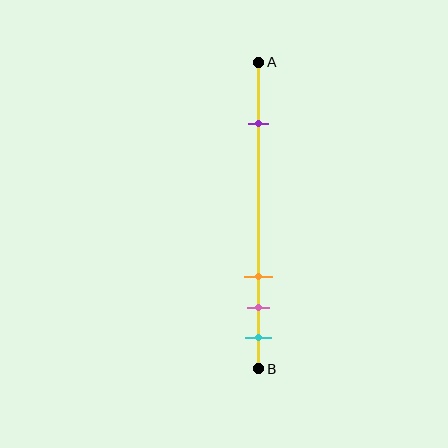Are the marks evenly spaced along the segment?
No, the marks are not evenly spaced.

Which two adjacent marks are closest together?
The pink and cyan marks are the closest adjacent pair.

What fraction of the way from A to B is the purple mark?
The purple mark is approximately 20% (0.2) of the way from A to B.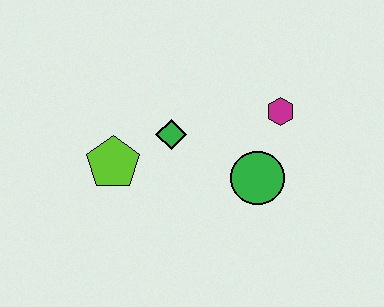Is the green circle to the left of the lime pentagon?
No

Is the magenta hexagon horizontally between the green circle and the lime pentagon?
No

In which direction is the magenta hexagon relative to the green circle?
The magenta hexagon is above the green circle.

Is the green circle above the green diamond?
No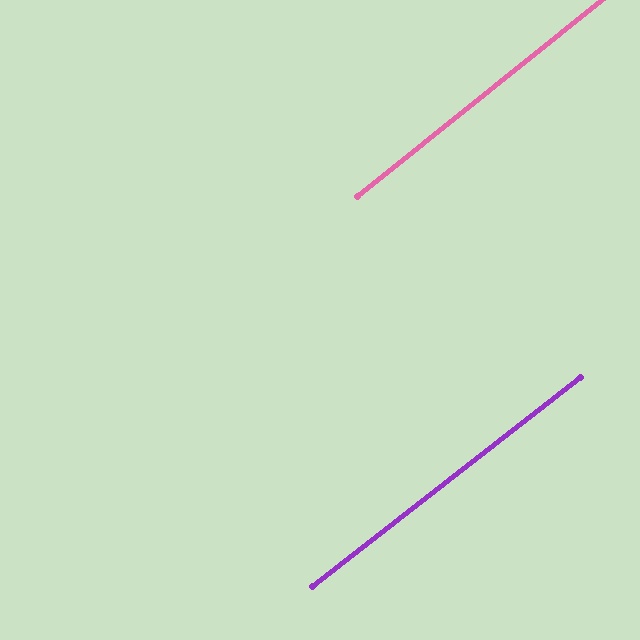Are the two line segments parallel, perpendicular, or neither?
Parallel — their directions differ by only 0.8°.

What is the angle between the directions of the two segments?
Approximately 1 degree.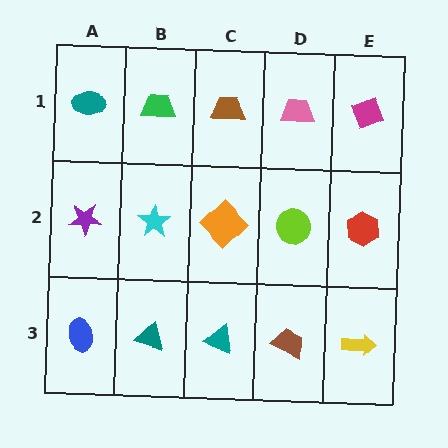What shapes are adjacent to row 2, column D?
A pink trapezoid (row 1, column D), a brown trapezoid (row 3, column D), an orange diamond (row 2, column C), a red hexagon (row 2, column E).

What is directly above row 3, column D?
A lime circle.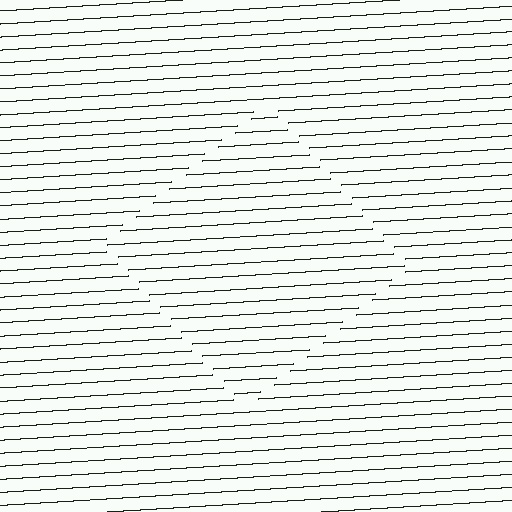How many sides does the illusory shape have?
4 sides — the line-ends trace a square.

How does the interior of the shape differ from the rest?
The interior of the shape contains the same grating, shifted by half a period — the contour is defined by the phase discontinuity where line-ends from the inner and outer gratings abut.